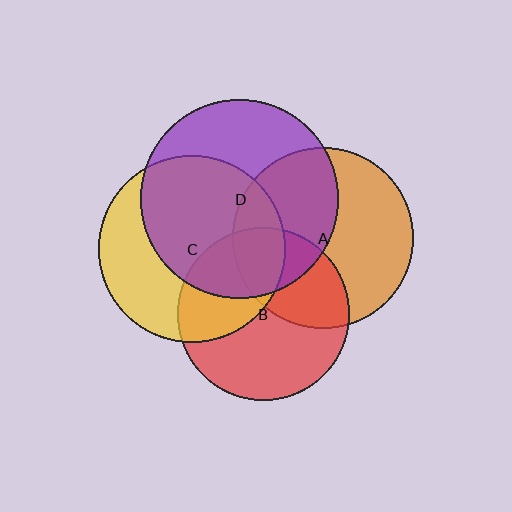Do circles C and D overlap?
Yes.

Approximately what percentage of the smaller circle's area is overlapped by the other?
Approximately 60%.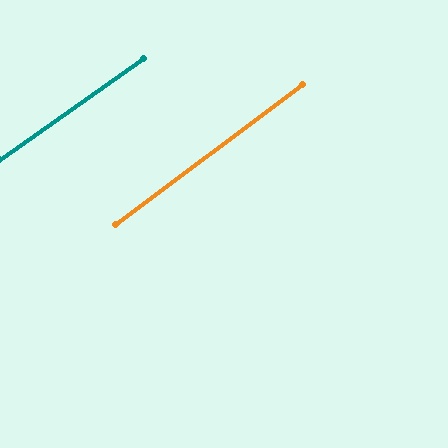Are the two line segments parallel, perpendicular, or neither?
Parallel — their directions differ by only 1.9°.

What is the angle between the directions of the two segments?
Approximately 2 degrees.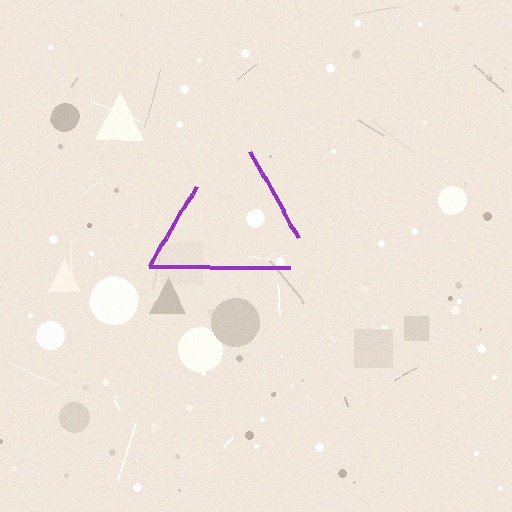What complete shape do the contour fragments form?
The contour fragments form a triangle.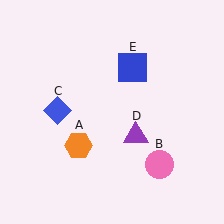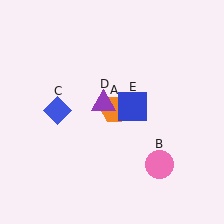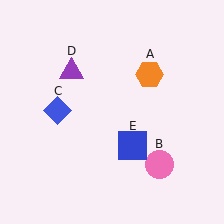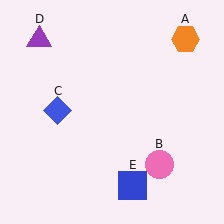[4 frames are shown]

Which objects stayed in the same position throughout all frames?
Pink circle (object B) and blue diamond (object C) remained stationary.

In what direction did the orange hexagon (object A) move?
The orange hexagon (object A) moved up and to the right.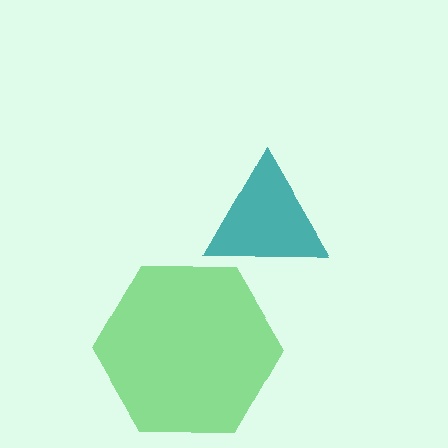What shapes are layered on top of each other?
The layered shapes are: a teal triangle, a green hexagon.